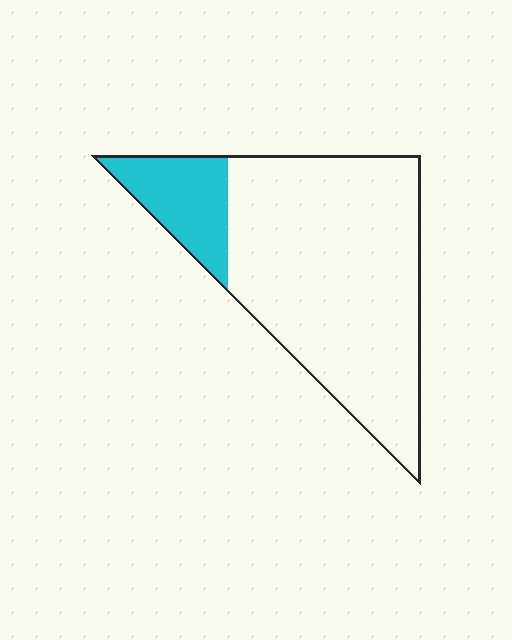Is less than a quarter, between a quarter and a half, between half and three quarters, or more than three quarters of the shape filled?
Less than a quarter.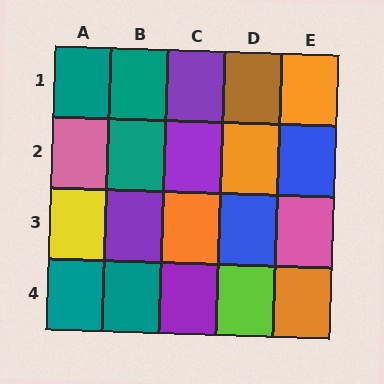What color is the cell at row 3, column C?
Orange.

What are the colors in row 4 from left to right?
Teal, teal, purple, lime, orange.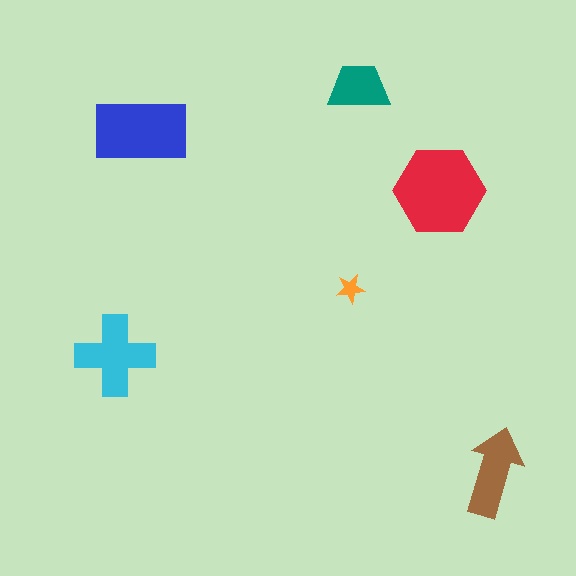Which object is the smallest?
The orange star.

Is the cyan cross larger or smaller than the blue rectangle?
Smaller.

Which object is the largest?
The red hexagon.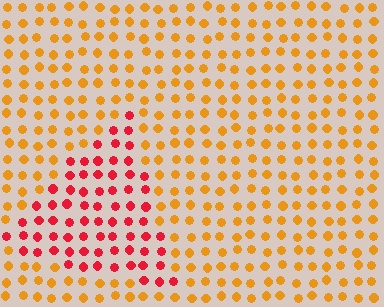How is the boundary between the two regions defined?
The boundary is defined purely by a slight shift in hue (about 45 degrees). Spacing, size, and orientation are identical on both sides.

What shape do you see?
I see a triangle.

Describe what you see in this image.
The image is filled with small orange elements in a uniform arrangement. A triangle-shaped region is visible where the elements are tinted to a slightly different hue, forming a subtle color boundary.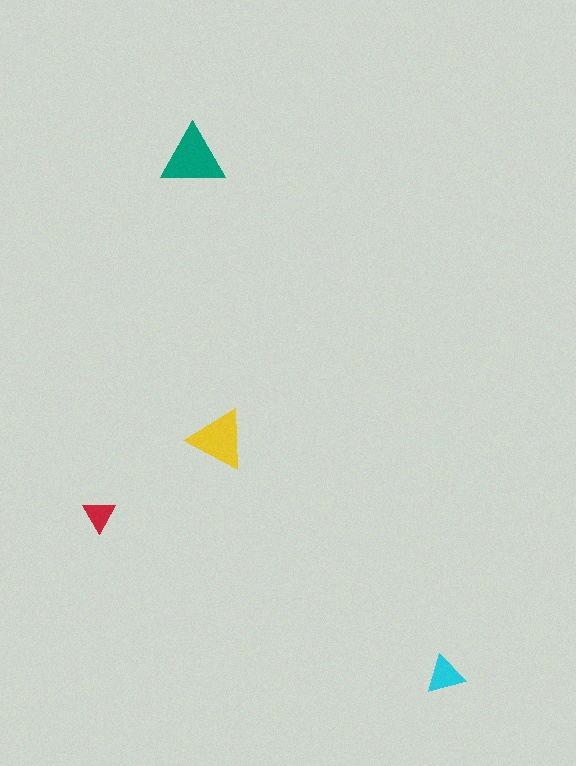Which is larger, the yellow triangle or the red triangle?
The yellow one.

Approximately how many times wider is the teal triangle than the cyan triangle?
About 1.5 times wider.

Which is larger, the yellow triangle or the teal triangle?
The teal one.